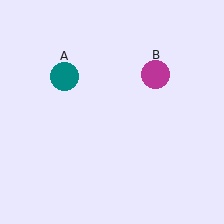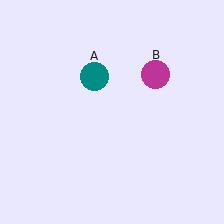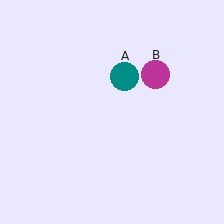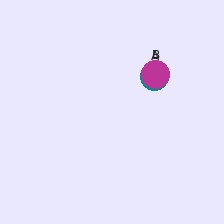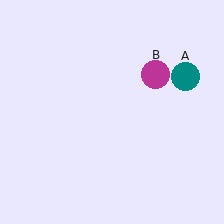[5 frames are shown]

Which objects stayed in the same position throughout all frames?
Magenta circle (object B) remained stationary.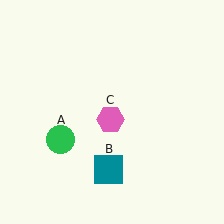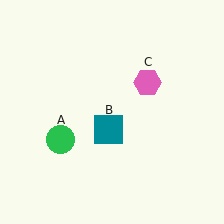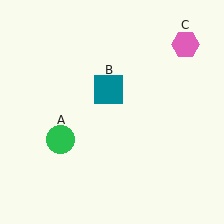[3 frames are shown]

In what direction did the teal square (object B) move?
The teal square (object B) moved up.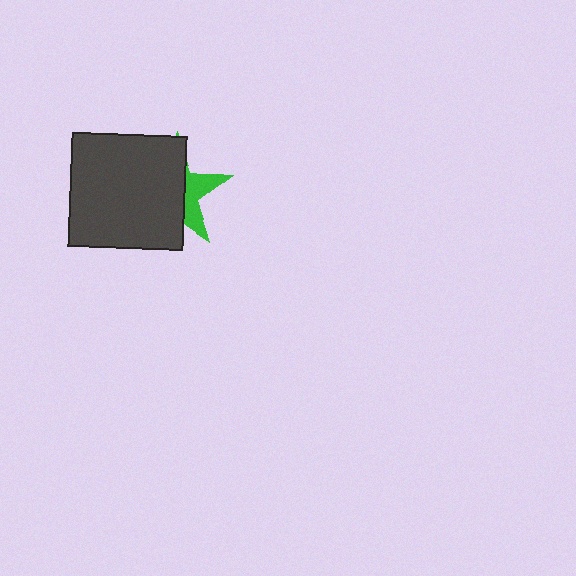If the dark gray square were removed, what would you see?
You would see the complete green star.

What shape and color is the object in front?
The object in front is a dark gray square.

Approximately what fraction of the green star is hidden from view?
Roughly 67% of the green star is hidden behind the dark gray square.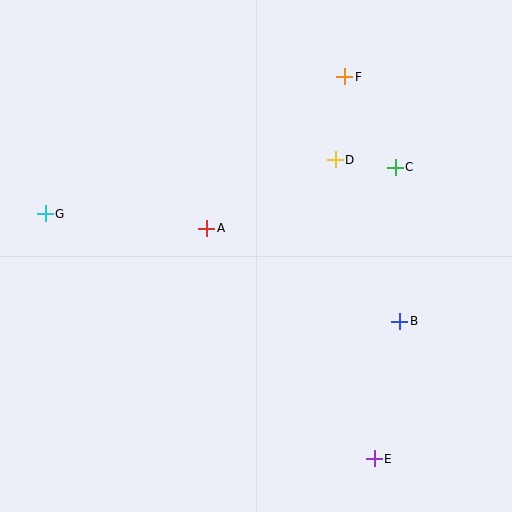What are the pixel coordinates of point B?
Point B is at (400, 321).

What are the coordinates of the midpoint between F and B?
The midpoint between F and B is at (372, 199).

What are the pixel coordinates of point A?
Point A is at (207, 228).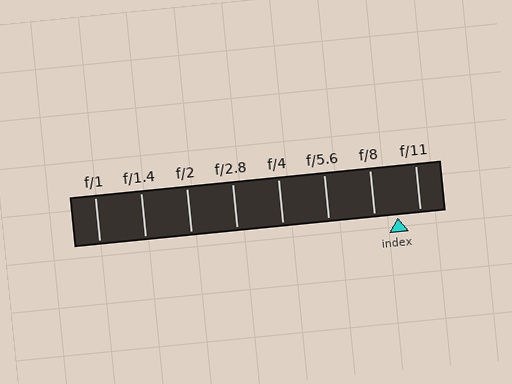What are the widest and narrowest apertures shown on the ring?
The widest aperture shown is f/1 and the narrowest is f/11.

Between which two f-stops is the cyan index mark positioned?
The index mark is between f/8 and f/11.